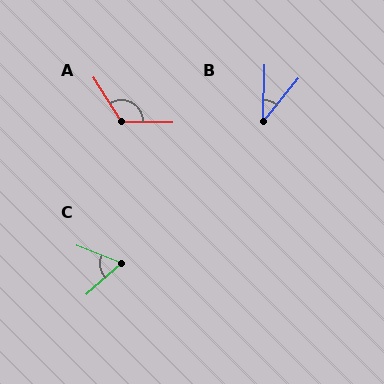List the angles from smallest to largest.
B (38°), C (64°), A (122°).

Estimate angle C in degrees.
Approximately 64 degrees.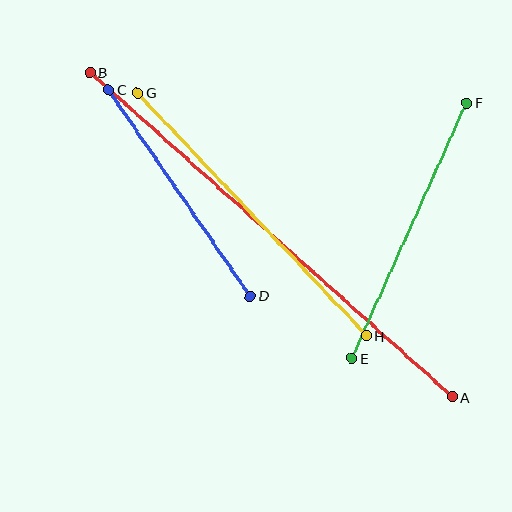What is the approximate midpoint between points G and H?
The midpoint is at approximately (252, 214) pixels.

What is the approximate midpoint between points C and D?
The midpoint is at approximately (179, 193) pixels.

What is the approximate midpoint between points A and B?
The midpoint is at approximately (271, 235) pixels.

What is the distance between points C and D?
The distance is approximately 250 pixels.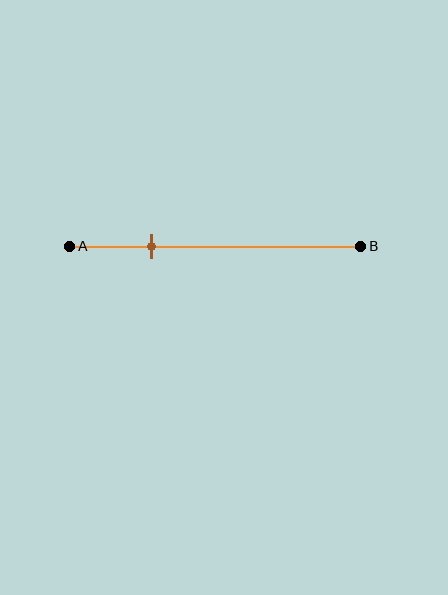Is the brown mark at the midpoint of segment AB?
No, the mark is at about 30% from A, not at the 50% midpoint.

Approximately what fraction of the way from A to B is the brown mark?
The brown mark is approximately 30% of the way from A to B.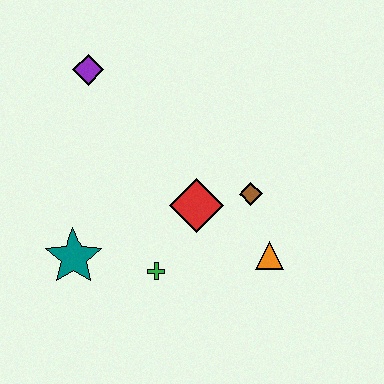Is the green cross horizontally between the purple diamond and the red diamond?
Yes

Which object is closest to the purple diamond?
The red diamond is closest to the purple diamond.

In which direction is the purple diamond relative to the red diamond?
The purple diamond is above the red diamond.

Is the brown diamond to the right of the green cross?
Yes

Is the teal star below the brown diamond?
Yes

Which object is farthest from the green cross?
The purple diamond is farthest from the green cross.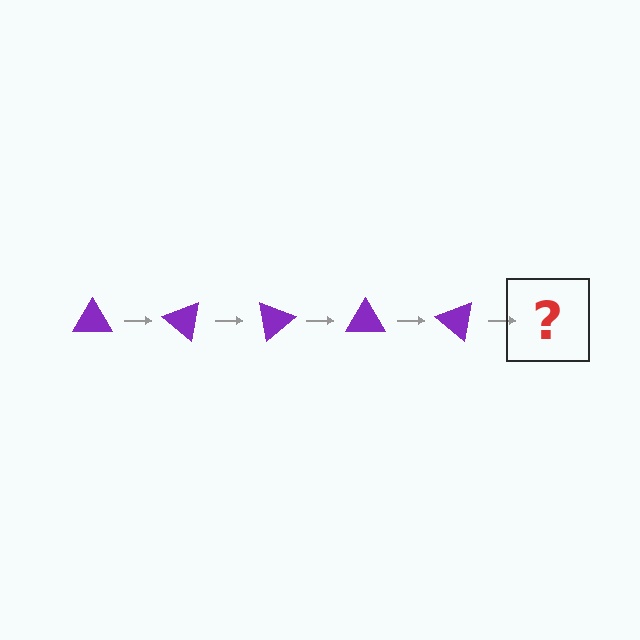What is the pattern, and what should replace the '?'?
The pattern is that the triangle rotates 40 degrees each step. The '?' should be a purple triangle rotated 200 degrees.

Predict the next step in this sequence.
The next step is a purple triangle rotated 200 degrees.